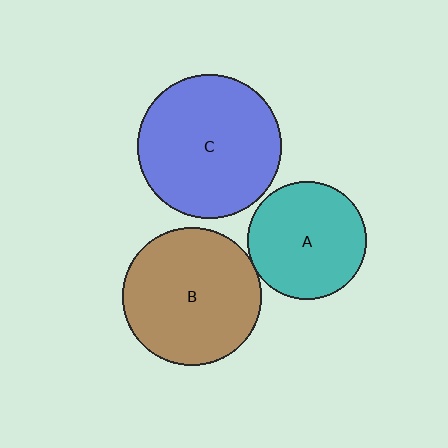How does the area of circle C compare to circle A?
Approximately 1.5 times.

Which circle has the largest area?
Circle C (blue).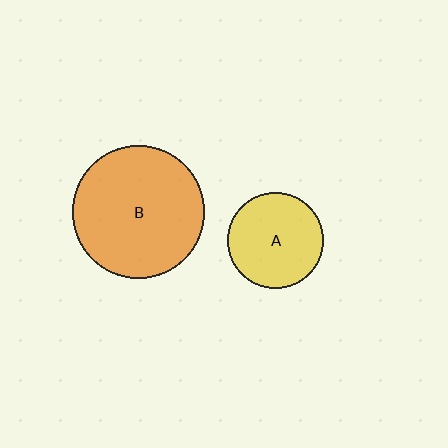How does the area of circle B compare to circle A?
Approximately 1.9 times.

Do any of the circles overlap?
No, none of the circles overlap.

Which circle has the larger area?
Circle B (orange).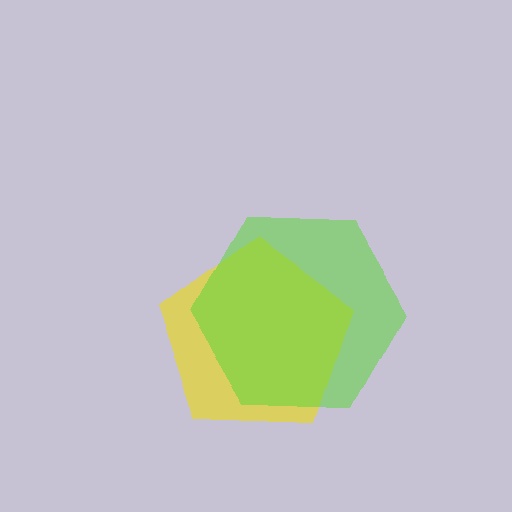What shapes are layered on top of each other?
The layered shapes are: a yellow pentagon, a lime hexagon.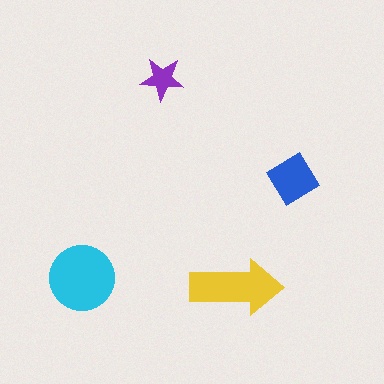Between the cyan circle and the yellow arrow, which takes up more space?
The cyan circle.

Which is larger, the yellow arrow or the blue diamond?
The yellow arrow.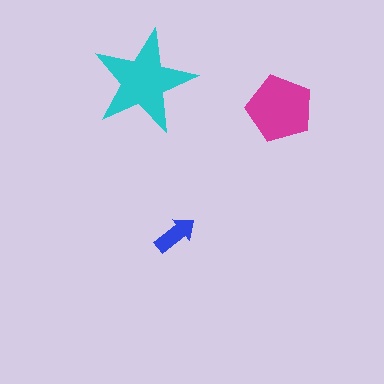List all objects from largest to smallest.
The cyan star, the magenta pentagon, the blue arrow.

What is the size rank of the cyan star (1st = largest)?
1st.